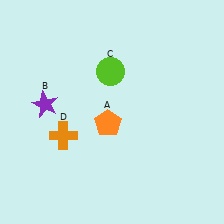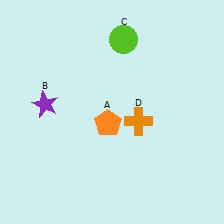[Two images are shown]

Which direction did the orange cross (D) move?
The orange cross (D) moved right.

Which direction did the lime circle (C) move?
The lime circle (C) moved up.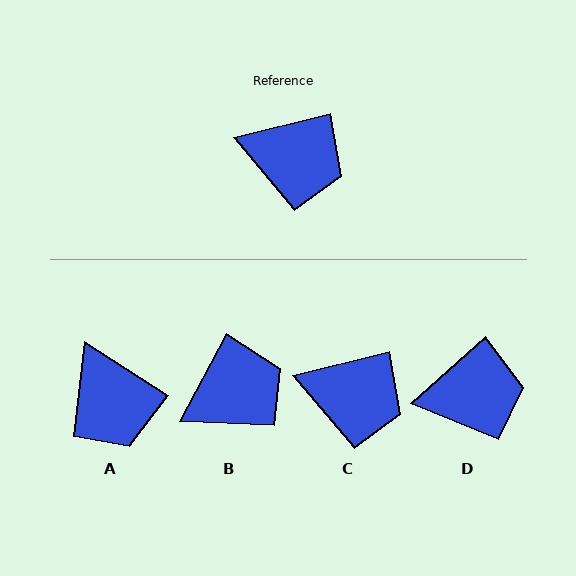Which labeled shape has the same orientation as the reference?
C.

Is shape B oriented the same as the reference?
No, it is off by about 48 degrees.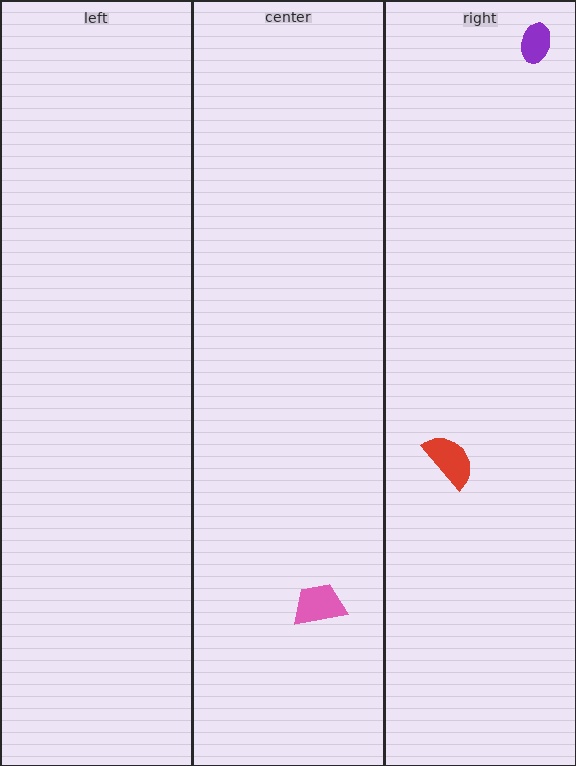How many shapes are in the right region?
2.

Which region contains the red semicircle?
The right region.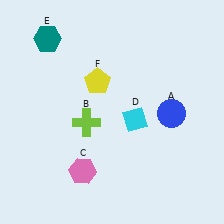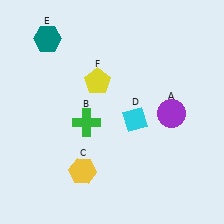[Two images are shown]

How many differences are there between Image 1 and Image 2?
There are 3 differences between the two images.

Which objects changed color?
A changed from blue to purple. B changed from lime to green. C changed from pink to yellow.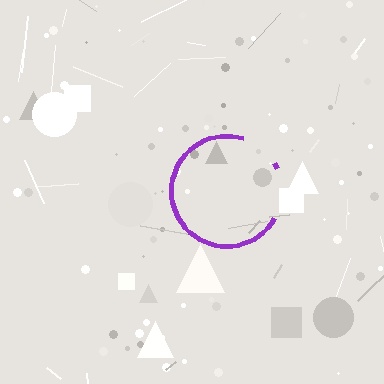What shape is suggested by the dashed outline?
The dashed outline suggests a circle.